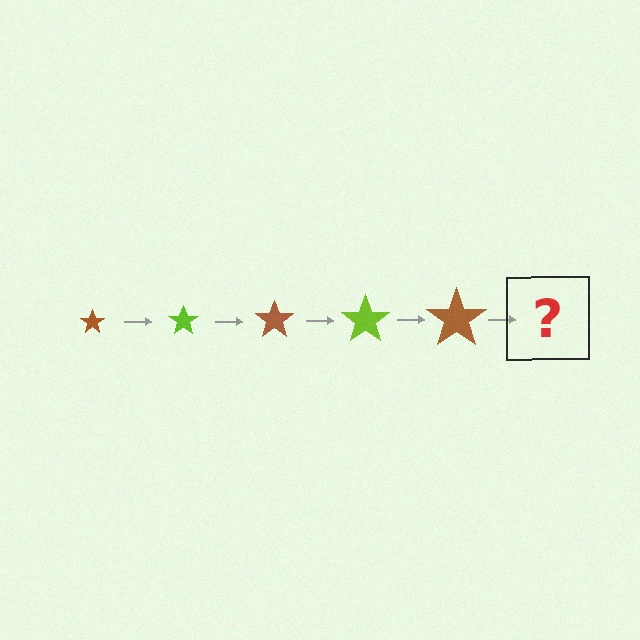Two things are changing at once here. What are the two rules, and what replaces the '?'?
The two rules are that the star grows larger each step and the color cycles through brown and lime. The '?' should be a lime star, larger than the previous one.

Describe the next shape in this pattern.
It should be a lime star, larger than the previous one.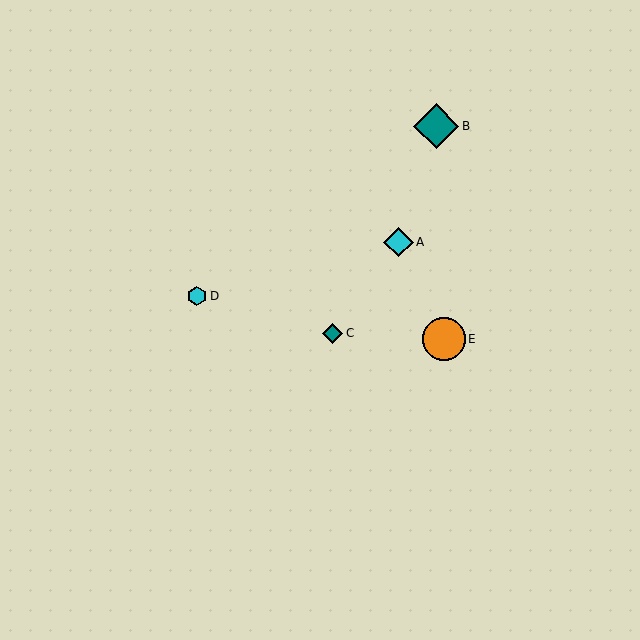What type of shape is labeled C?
Shape C is a teal diamond.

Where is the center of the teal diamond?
The center of the teal diamond is at (436, 126).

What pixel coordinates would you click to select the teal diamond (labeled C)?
Click at (333, 333) to select the teal diamond C.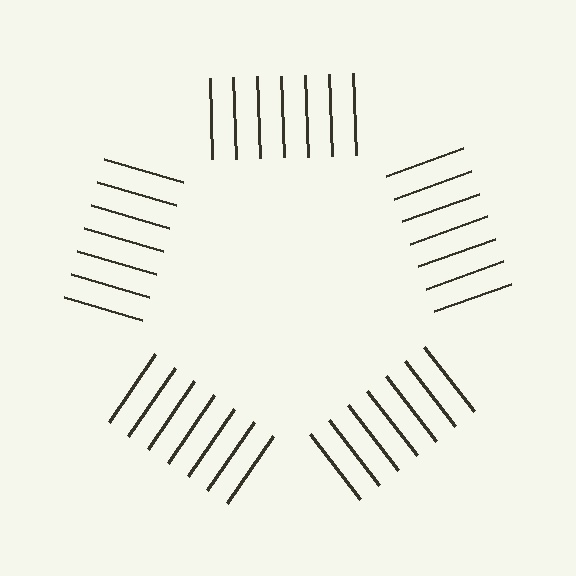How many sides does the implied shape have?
5 sides — the line-ends trace a pentagon.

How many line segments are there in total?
35 — 7 along each of the 5 edges.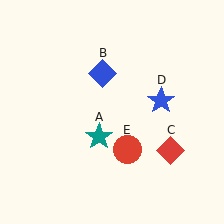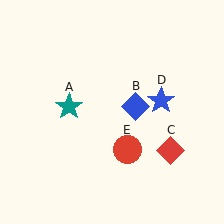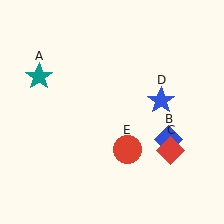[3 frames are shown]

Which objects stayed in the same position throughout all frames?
Red diamond (object C) and blue star (object D) and red circle (object E) remained stationary.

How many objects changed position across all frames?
2 objects changed position: teal star (object A), blue diamond (object B).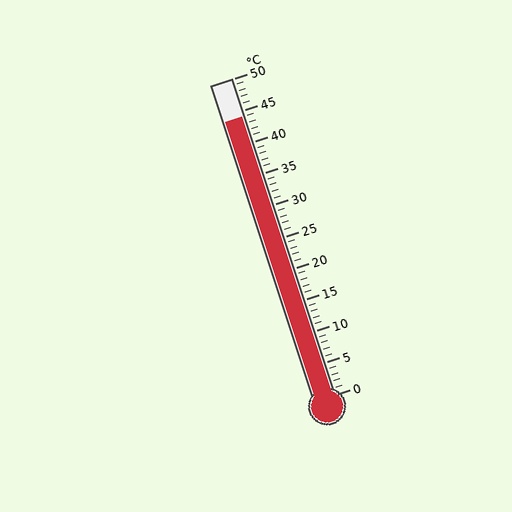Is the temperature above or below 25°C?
The temperature is above 25°C.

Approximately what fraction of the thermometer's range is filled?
The thermometer is filled to approximately 90% of its range.